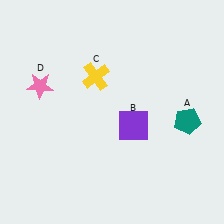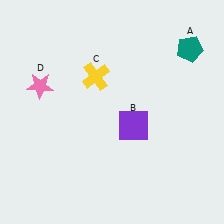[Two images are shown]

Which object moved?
The teal pentagon (A) moved up.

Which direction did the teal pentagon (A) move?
The teal pentagon (A) moved up.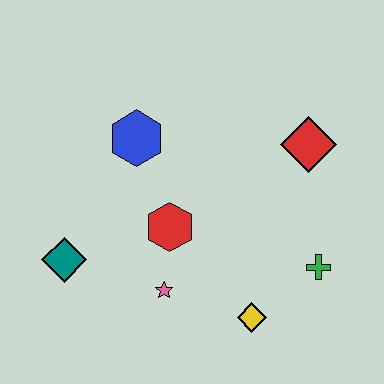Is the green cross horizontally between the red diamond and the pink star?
No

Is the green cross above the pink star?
Yes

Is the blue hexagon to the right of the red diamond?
No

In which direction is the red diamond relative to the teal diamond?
The red diamond is to the right of the teal diamond.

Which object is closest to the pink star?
The red hexagon is closest to the pink star.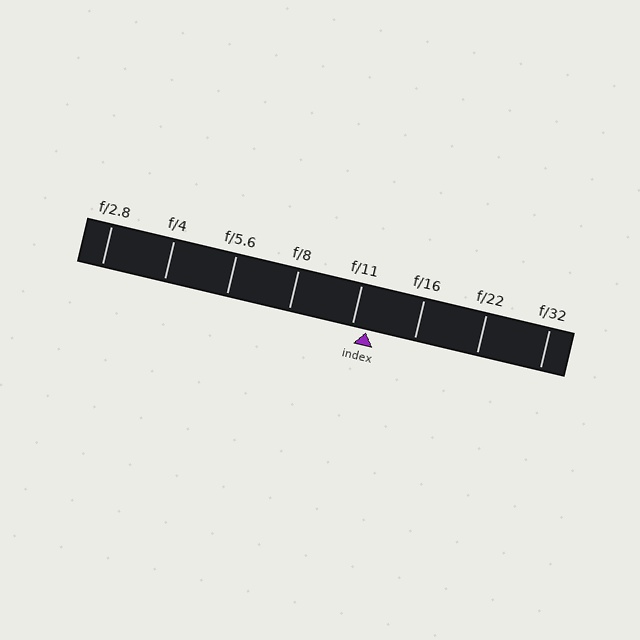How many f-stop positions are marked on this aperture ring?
There are 8 f-stop positions marked.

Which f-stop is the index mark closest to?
The index mark is closest to f/11.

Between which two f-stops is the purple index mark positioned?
The index mark is between f/11 and f/16.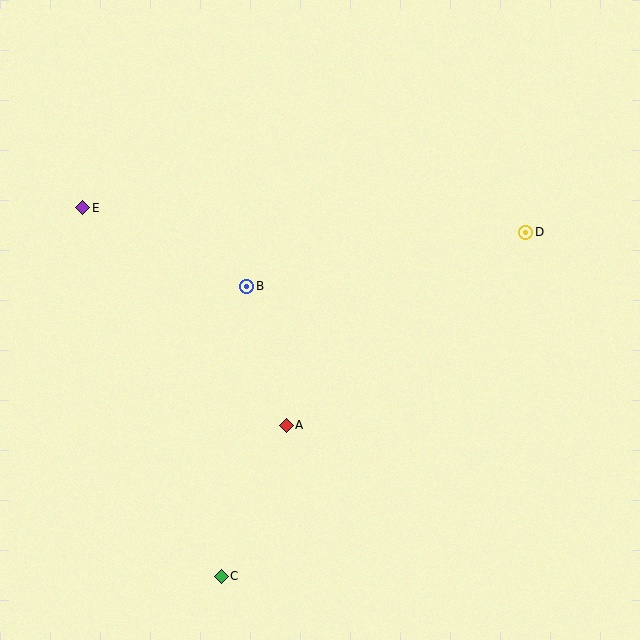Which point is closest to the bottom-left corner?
Point C is closest to the bottom-left corner.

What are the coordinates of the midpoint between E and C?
The midpoint between E and C is at (152, 392).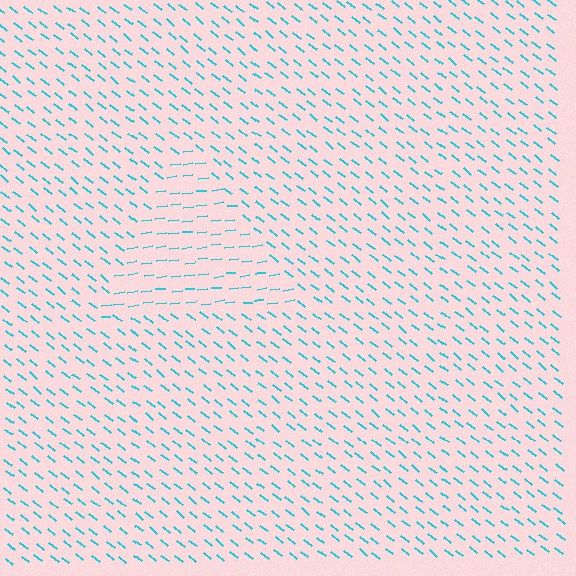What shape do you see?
I see a triangle.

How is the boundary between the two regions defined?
The boundary is defined purely by a change in line orientation (approximately 45 degrees difference). All lines are the same color and thickness.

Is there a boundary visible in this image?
Yes, there is a texture boundary formed by a change in line orientation.